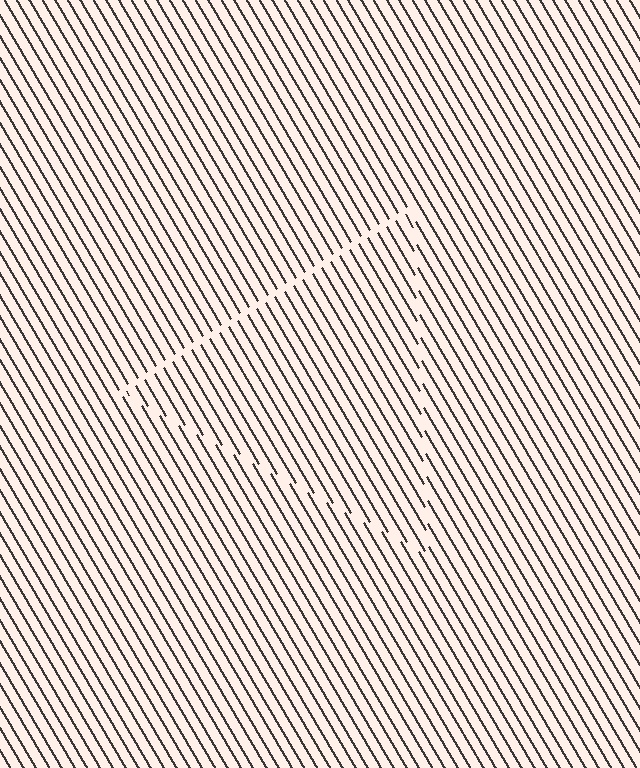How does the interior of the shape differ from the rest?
The interior of the shape contains the same grating, shifted by half a period — the contour is defined by the phase discontinuity where line-ends from the inner and outer gratings abut.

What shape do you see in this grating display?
An illusory triangle. The interior of the shape contains the same grating, shifted by half a period — the contour is defined by the phase discontinuity where line-ends from the inner and outer gratings abut.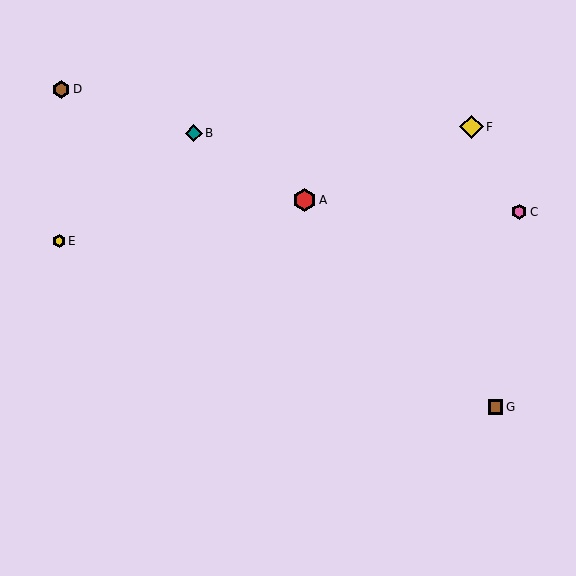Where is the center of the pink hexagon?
The center of the pink hexagon is at (519, 212).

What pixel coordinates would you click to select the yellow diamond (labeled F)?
Click at (471, 127) to select the yellow diamond F.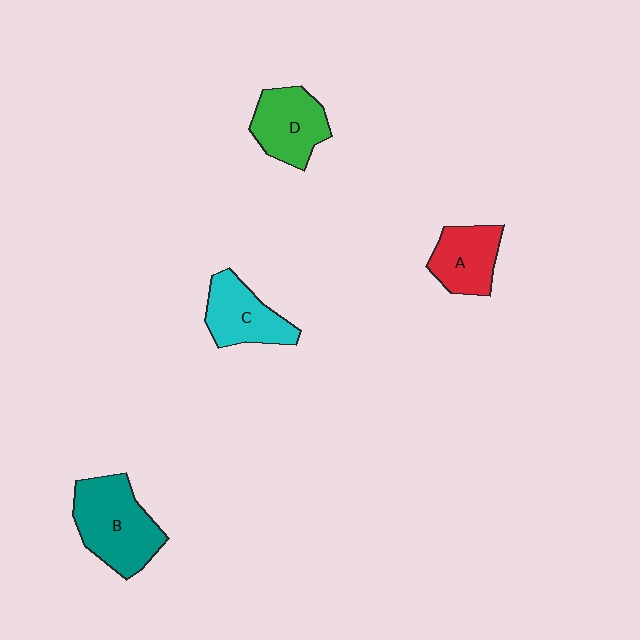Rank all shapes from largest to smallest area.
From largest to smallest: B (teal), D (green), C (cyan), A (red).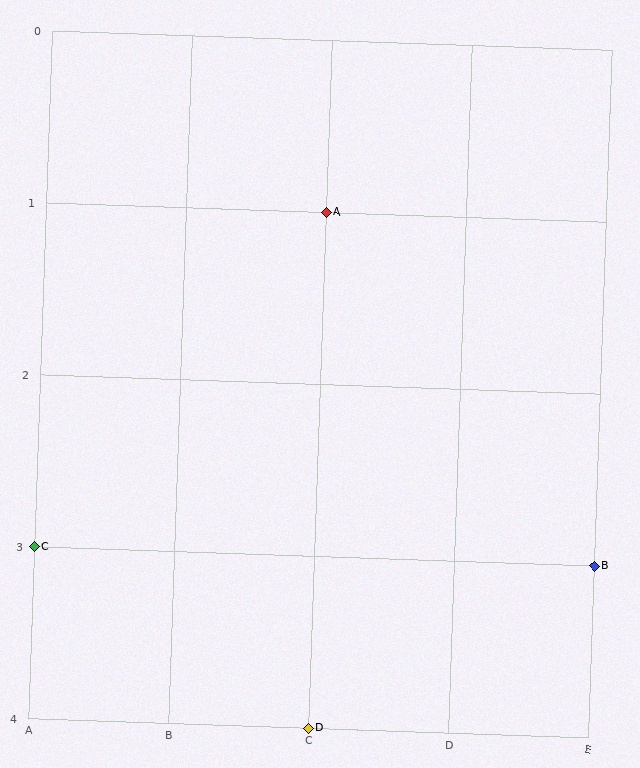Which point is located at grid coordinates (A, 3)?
Point C is at (A, 3).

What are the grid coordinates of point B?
Point B is at grid coordinates (E, 3).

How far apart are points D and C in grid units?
Points D and C are 2 columns and 1 row apart (about 2.2 grid units diagonally).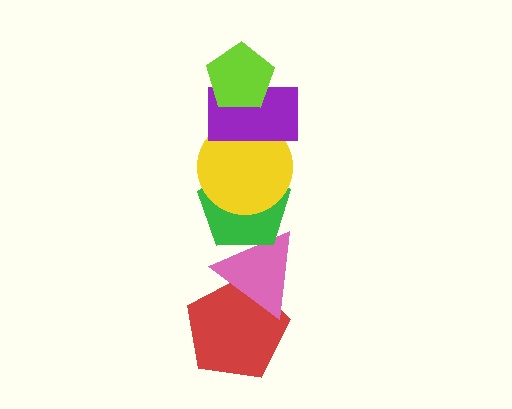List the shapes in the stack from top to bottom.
From top to bottom: the lime pentagon, the purple rectangle, the yellow circle, the green pentagon, the pink triangle, the red pentagon.